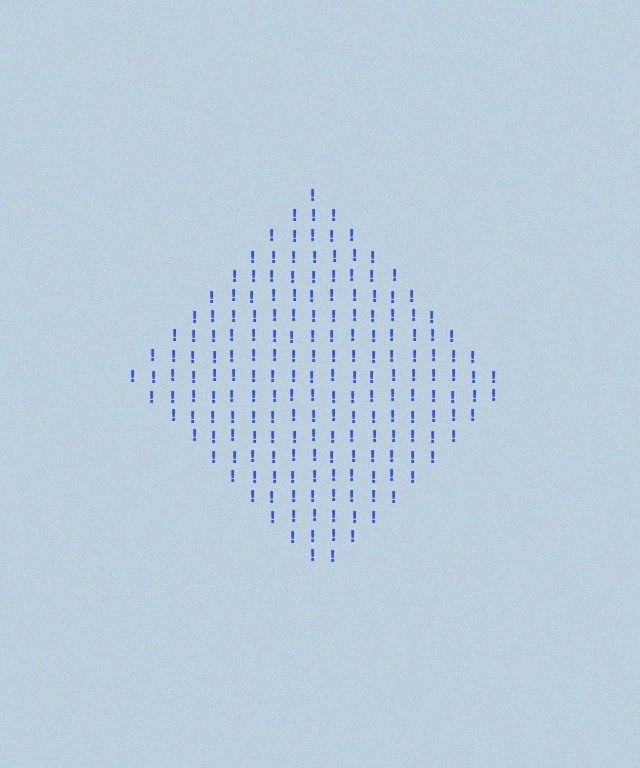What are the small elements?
The small elements are exclamation marks.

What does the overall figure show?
The overall figure shows a diamond.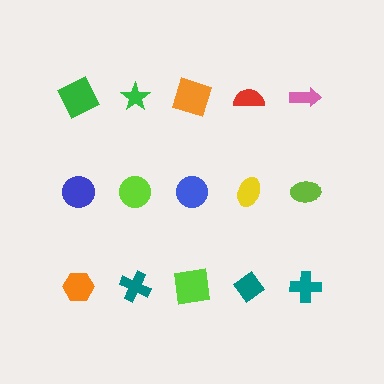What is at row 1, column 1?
A green square.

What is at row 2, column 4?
A yellow ellipse.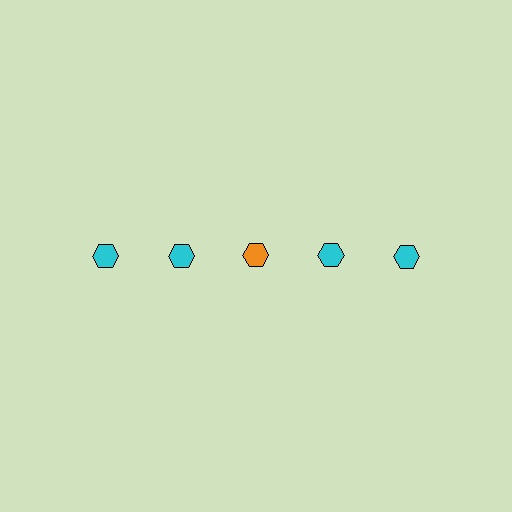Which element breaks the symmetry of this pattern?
The orange hexagon in the top row, center column breaks the symmetry. All other shapes are cyan hexagons.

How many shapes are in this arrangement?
There are 5 shapes arranged in a grid pattern.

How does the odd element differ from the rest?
It has a different color: orange instead of cyan.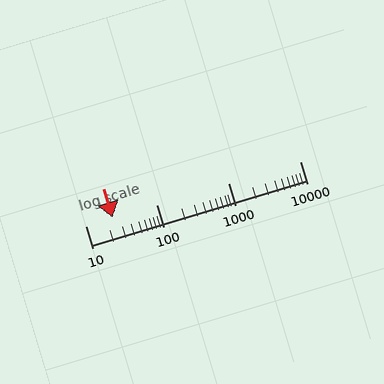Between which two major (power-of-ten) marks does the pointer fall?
The pointer is between 10 and 100.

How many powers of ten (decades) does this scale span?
The scale spans 3 decades, from 10 to 10000.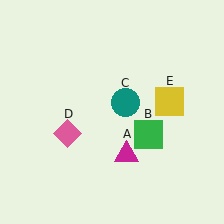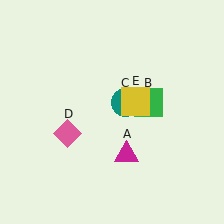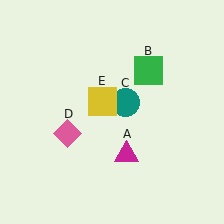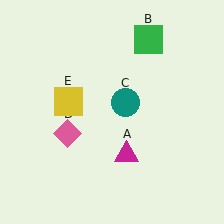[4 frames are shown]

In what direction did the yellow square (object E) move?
The yellow square (object E) moved left.